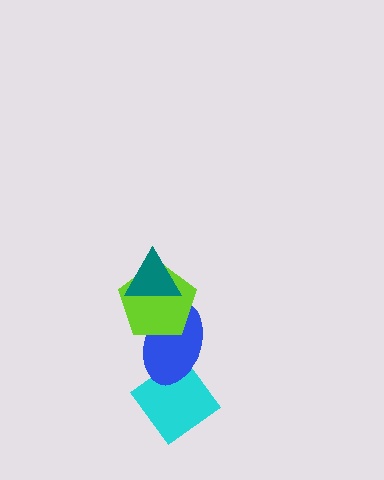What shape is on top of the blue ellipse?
The lime pentagon is on top of the blue ellipse.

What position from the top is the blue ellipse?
The blue ellipse is 3rd from the top.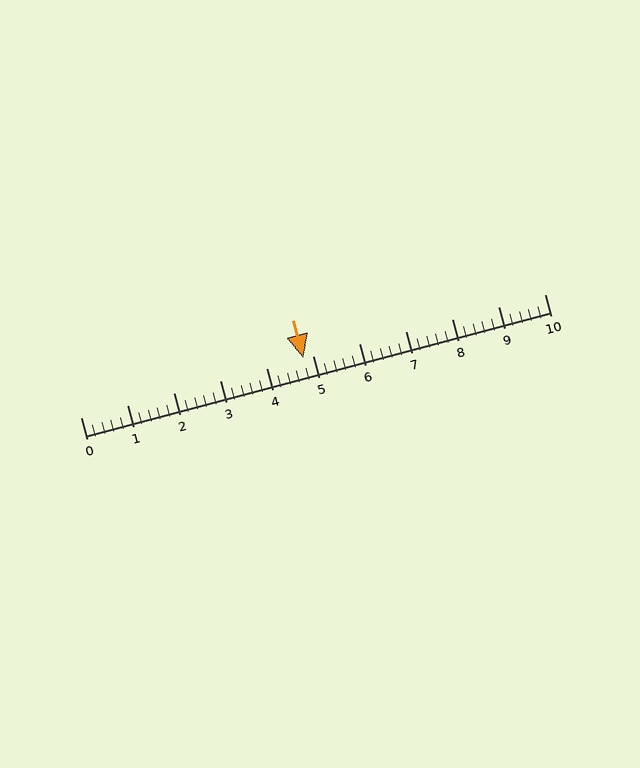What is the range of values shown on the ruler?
The ruler shows values from 0 to 10.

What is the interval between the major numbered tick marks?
The major tick marks are spaced 1 units apart.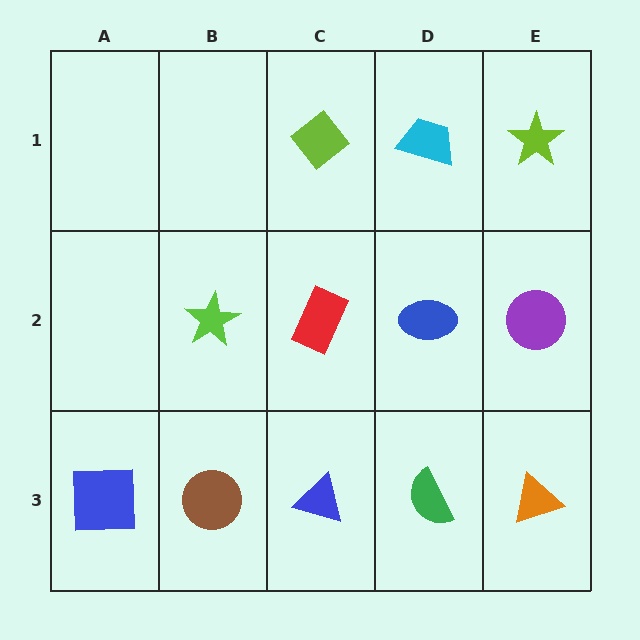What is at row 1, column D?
A cyan trapezoid.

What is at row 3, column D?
A green semicircle.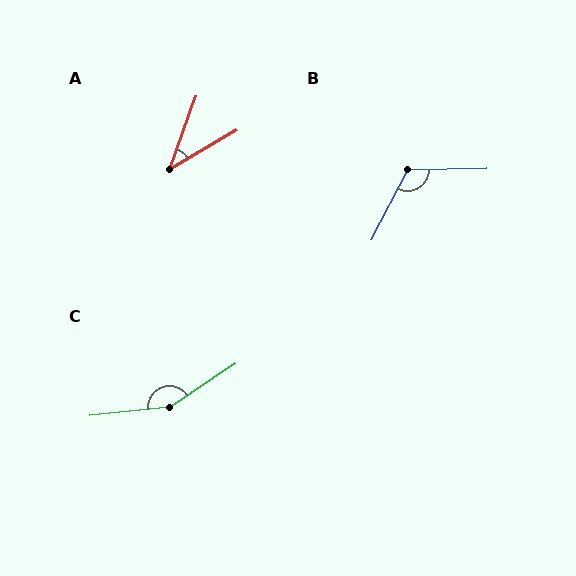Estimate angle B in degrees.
Approximately 119 degrees.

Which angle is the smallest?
A, at approximately 40 degrees.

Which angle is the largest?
C, at approximately 153 degrees.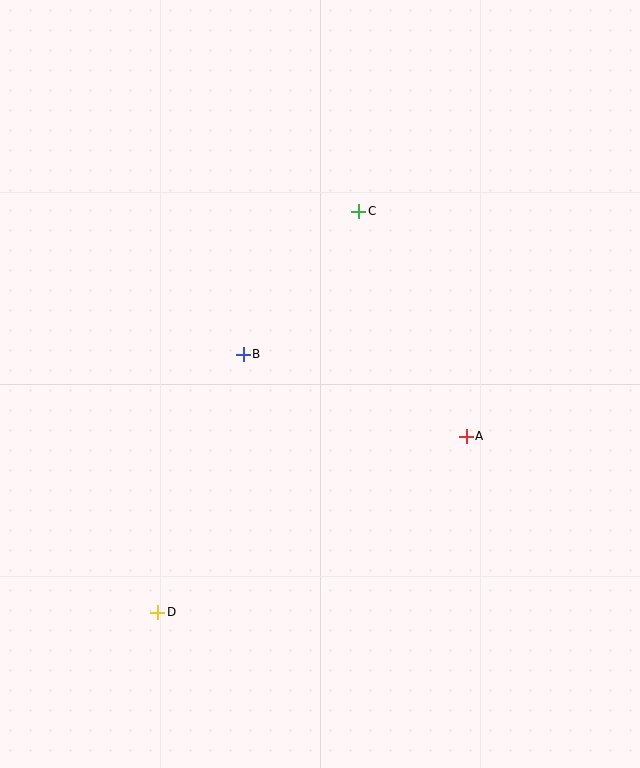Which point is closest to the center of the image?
Point B at (243, 354) is closest to the center.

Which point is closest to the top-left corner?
Point C is closest to the top-left corner.